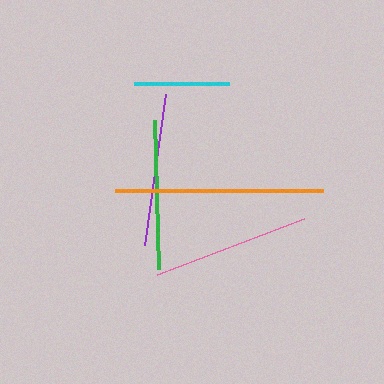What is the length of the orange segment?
The orange segment is approximately 207 pixels long.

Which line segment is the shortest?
The cyan line is the shortest at approximately 95 pixels.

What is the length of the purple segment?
The purple segment is approximately 153 pixels long.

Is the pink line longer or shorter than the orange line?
The orange line is longer than the pink line.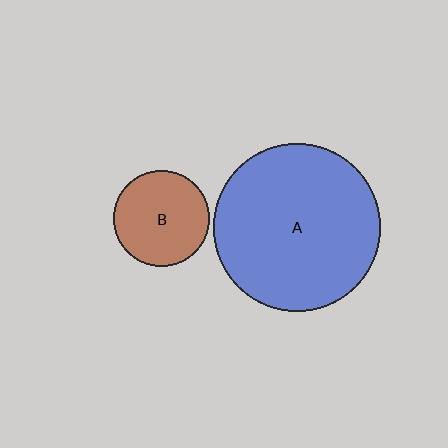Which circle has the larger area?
Circle A (blue).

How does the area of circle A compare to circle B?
Approximately 3.0 times.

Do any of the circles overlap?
No, none of the circles overlap.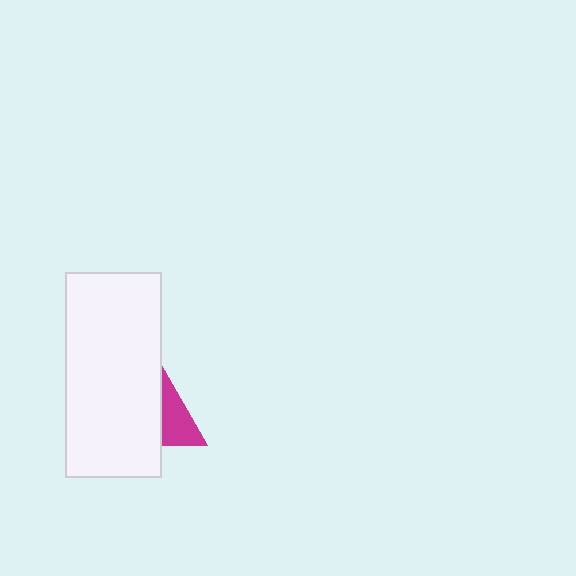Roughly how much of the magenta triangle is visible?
A small part of it is visible (roughly 40%).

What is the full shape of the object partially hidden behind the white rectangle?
The partially hidden object is a magenta triangle.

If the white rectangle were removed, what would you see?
You would see the complete magenta triangle.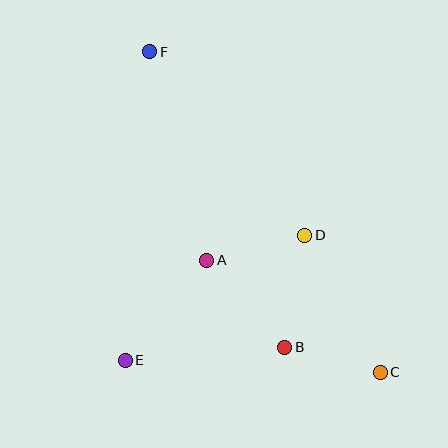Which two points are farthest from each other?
Points C and F are farthest from each other.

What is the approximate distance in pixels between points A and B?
The distance between A and B is approximately 117 pixels.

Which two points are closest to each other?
Points B and C are closest to each other.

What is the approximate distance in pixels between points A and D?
The distance between A and D is approximately 101 pixels.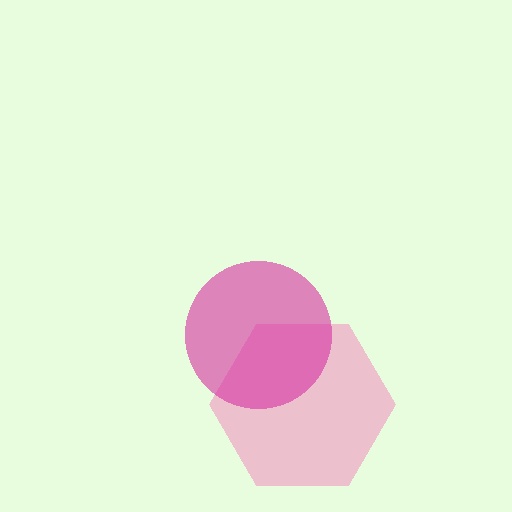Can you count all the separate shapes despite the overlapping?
Yes, there are 2 separate shapes.